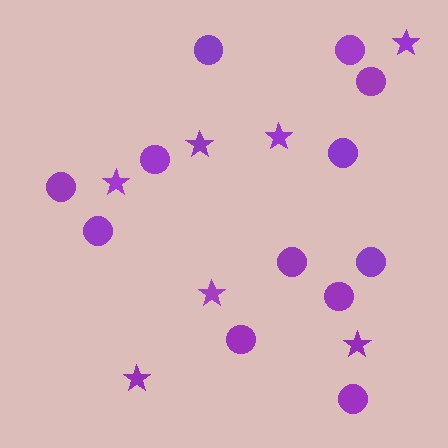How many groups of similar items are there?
There are 2 groups: one group of stars (7) and one group of circles (12).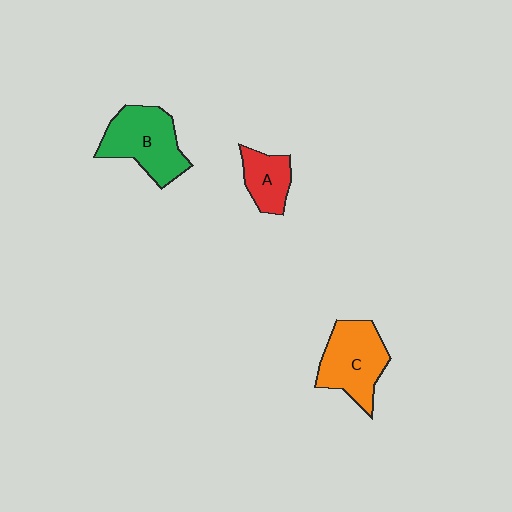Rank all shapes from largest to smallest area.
From largest to smallest: B (green), C (orange), A (red).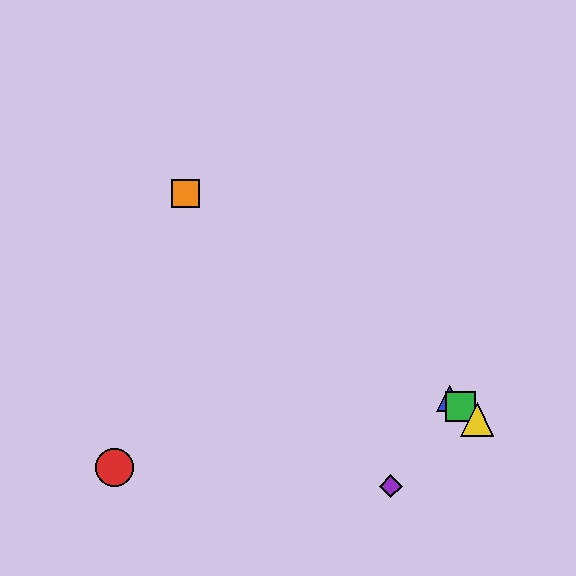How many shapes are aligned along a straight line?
4 shapes (the blue triangle, the green square, the yellow triangle, the orange square) are aligned along a straight line.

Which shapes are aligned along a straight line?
The blue triangle, the green square, the yellow triangle, the orange square are aligned along a straight line.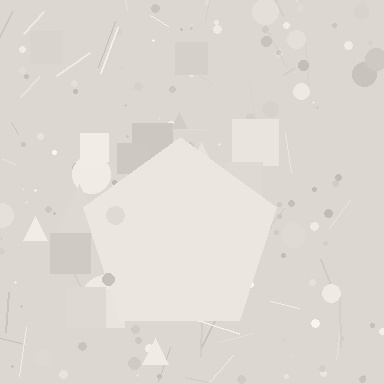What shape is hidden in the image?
A pentagon is hidden in the image.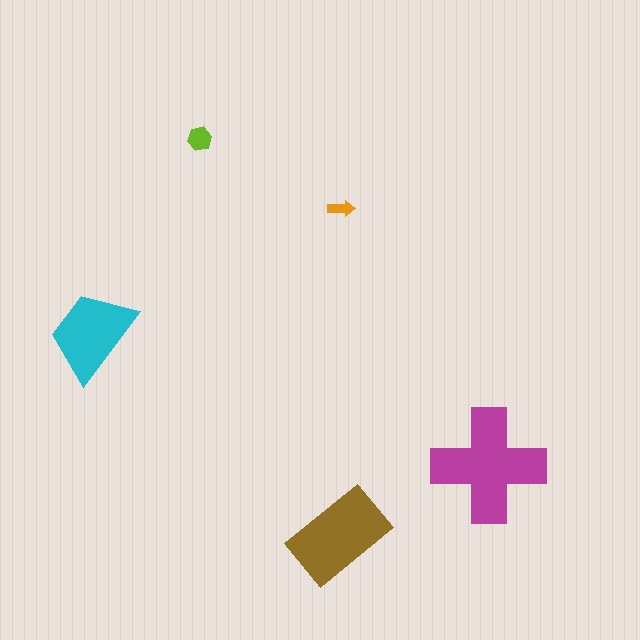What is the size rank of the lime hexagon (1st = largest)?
4th.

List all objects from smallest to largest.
The orange arrow, the lime hexagon, the cyan trapezoid, the brown rectangle, the magenta cross.